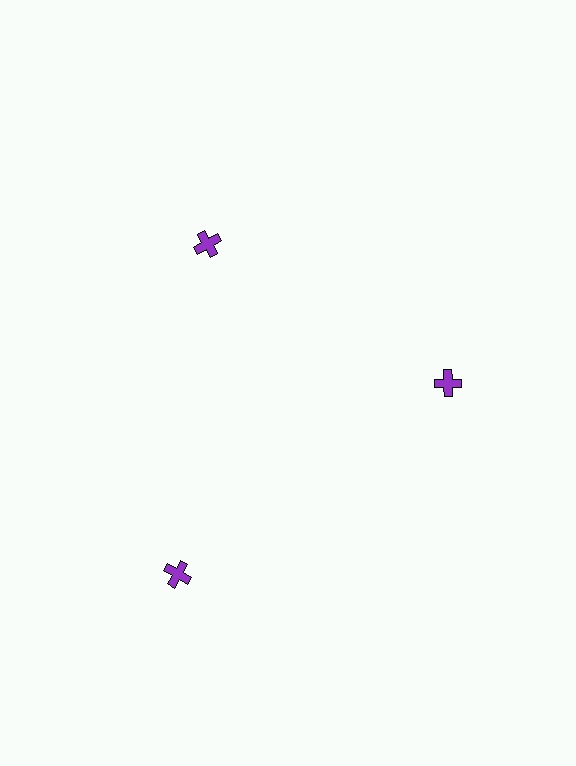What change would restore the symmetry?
The symmetry would be restored by moving it inward, back onto the ring so that all 3 crosses sit at equal angles and equal distance from the center.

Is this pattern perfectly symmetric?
No. The 3 purple crosses are arranged in a ring, but one element near the 7 o'clock position is pushed outward from the center, breaking the 3-fold rotational symmetry.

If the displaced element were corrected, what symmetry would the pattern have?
It would have 3-fold rotational symmetry — the pattern would map onto itself every 120 degrees.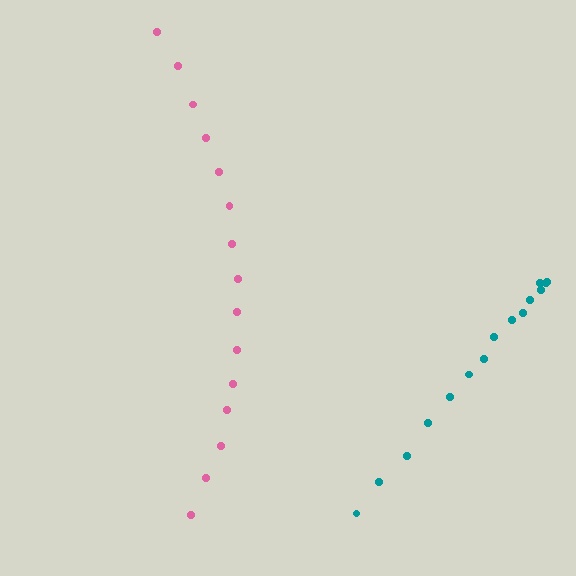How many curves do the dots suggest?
There are 2 distinct paths.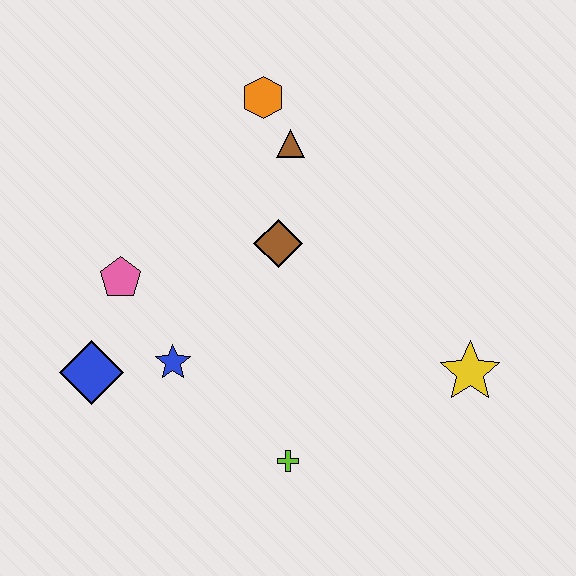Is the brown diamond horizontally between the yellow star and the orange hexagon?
Yes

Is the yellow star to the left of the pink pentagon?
No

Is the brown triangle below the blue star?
No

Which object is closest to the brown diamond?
The brown triangle is closest to the brown diamond.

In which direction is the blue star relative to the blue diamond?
The blue star is to the right of the blue diamond.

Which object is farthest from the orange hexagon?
The lime cross is farthest from the orange hexagon.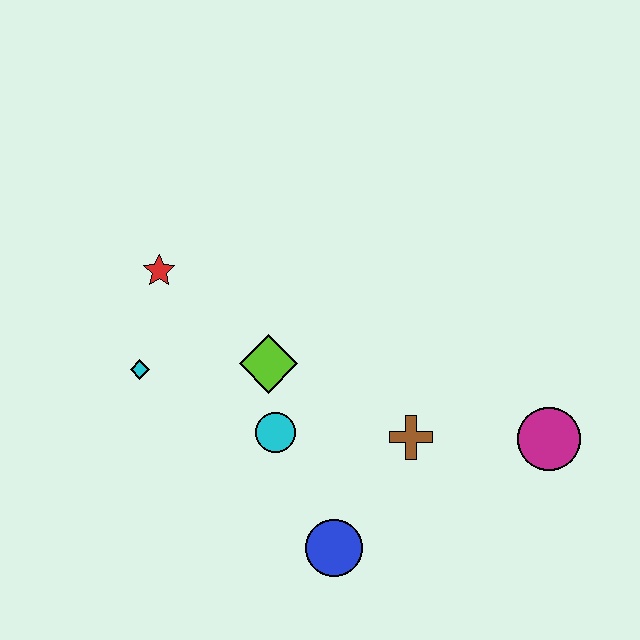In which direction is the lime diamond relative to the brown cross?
The lime diamond is to the left of the brown cross.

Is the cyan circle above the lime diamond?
No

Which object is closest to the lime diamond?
The cyan circle is closest to the lime diamond.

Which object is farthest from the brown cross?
The red star is farthest from the brown cross.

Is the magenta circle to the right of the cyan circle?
Yes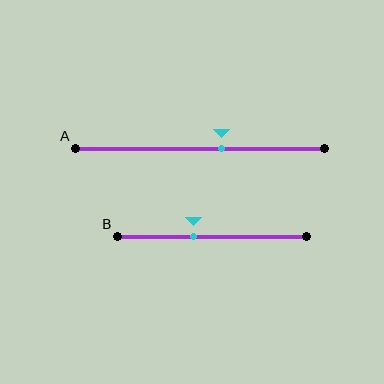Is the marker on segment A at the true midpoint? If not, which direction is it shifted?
No, the marker on segment A is shifted to the right by about 9% of the segment length.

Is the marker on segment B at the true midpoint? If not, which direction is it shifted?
No, the marker on segment B is shifted to the left by about 10% of the segment length.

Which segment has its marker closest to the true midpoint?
Segment A has its marker closest to the true midpoint.